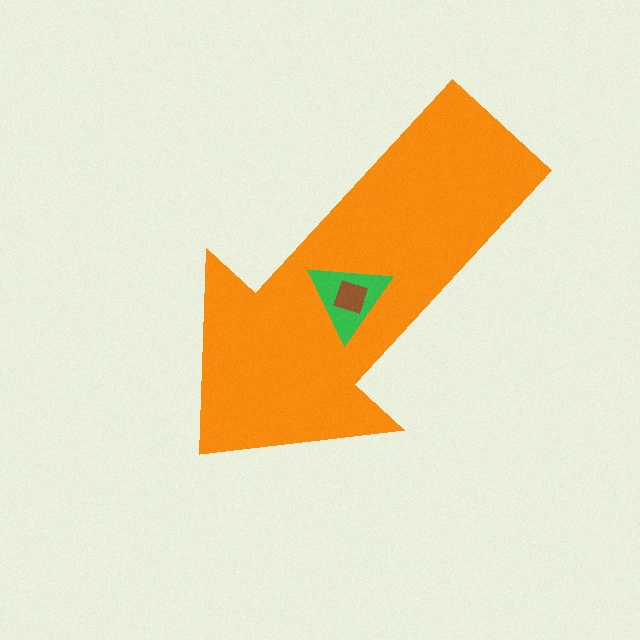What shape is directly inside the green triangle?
The brown diamond.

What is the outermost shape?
The orange arrow.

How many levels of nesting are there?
3.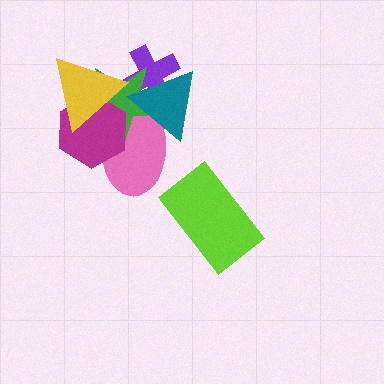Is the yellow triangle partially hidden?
No, no other shape covers it.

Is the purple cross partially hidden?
Yes, it is partially covered by another shape.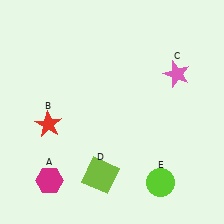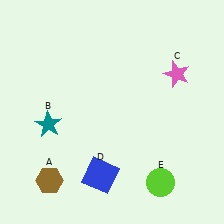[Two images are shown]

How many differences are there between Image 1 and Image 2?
There are 3 differences between the two images.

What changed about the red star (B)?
In Image 1, B is red. In Image 2, it changed to teal.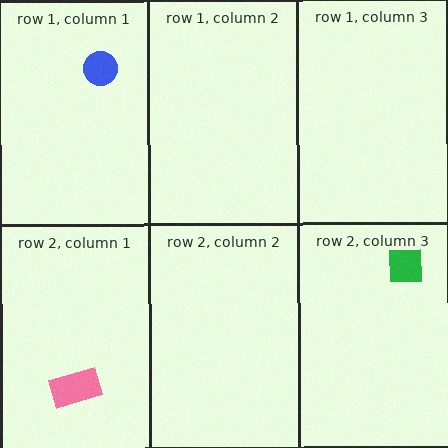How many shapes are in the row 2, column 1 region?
1.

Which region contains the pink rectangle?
The row 2, column 1 region.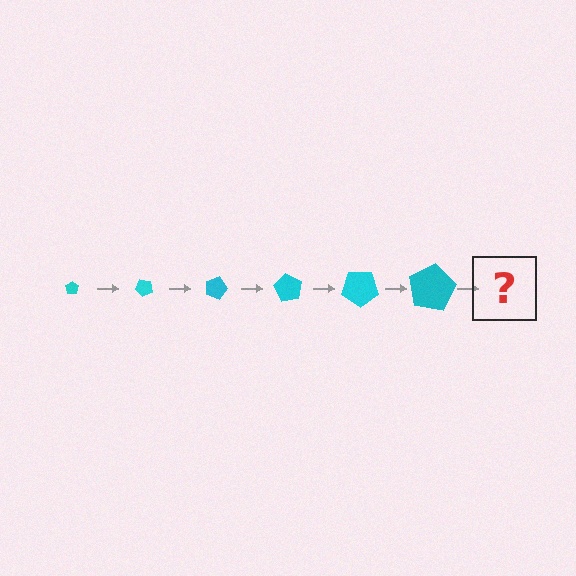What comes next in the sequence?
The next element should be a pentagon, larger than the previous one and rotated 270 degrees from the start.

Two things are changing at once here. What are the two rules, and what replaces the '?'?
The two rules are that the pentagon grows larger each step and it rotates 45 degrees each step. The '?' should be a pentagon, larger than the previous one and rotated 270 degrees from the start.